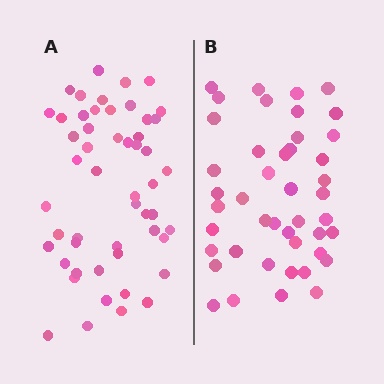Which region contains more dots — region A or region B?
Region A (the left region) has more dots.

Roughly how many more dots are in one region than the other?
Region A has roughly 8 or so more dots than region B.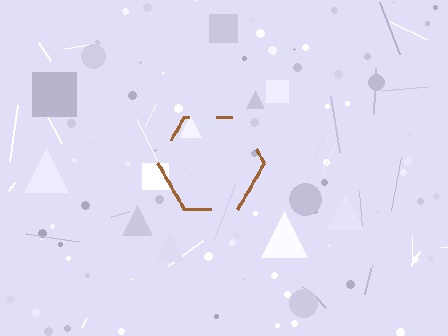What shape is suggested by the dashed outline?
The dashed outline suggests a hexagon.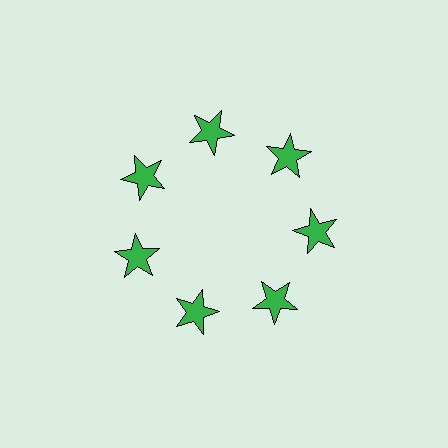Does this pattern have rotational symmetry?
Yes, this pattern has 7-fold rotational symmetry. It looks the same after rotating 51 degrees around the center.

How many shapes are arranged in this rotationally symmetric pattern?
There are 7 shapes, arranged in 7 groups of 1.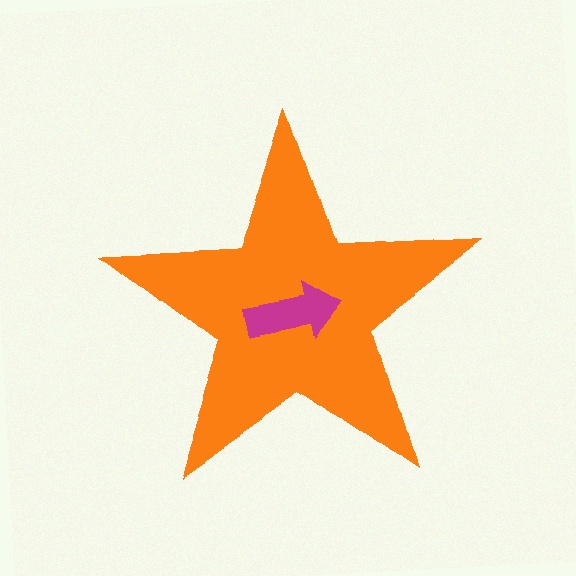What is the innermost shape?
The magenta arrow.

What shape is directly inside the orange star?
The magenta arrow.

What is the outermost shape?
The orange star.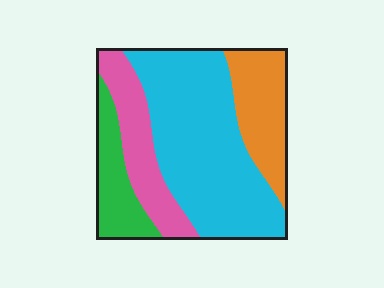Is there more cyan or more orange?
Cyan.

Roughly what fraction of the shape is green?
Green takes up about one eighth (1/8) of the shape.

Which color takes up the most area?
Cyan, at roughly 50%.